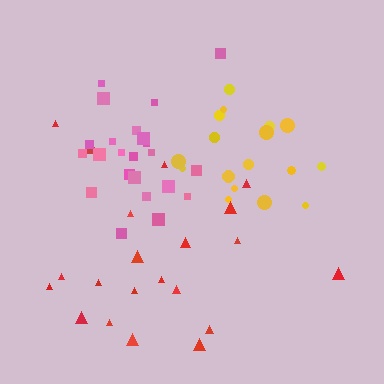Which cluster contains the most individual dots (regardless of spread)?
Pink (23).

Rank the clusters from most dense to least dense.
yellow, pink, red.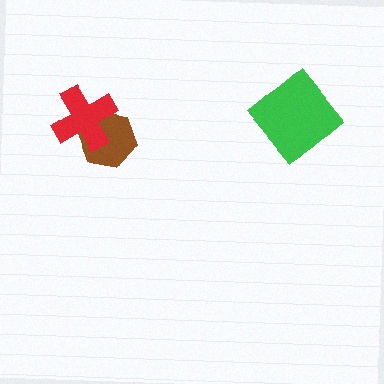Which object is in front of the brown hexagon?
The red cross is in front of the brown hexagon.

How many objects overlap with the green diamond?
0 objects overlap with the green diamond.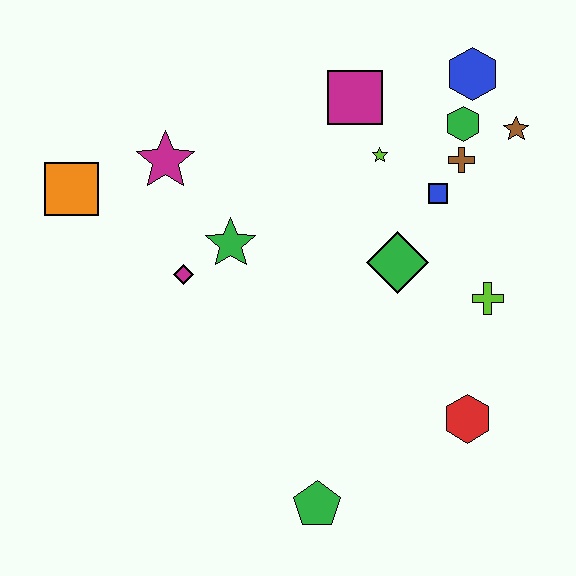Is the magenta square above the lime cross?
Yes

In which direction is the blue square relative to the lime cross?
The blue square is above the lime cross.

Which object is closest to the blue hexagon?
The green hexagon is closest to the blue hexagon.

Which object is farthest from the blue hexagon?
The green pentagon is farthest from the blue hexagon.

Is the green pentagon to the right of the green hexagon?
No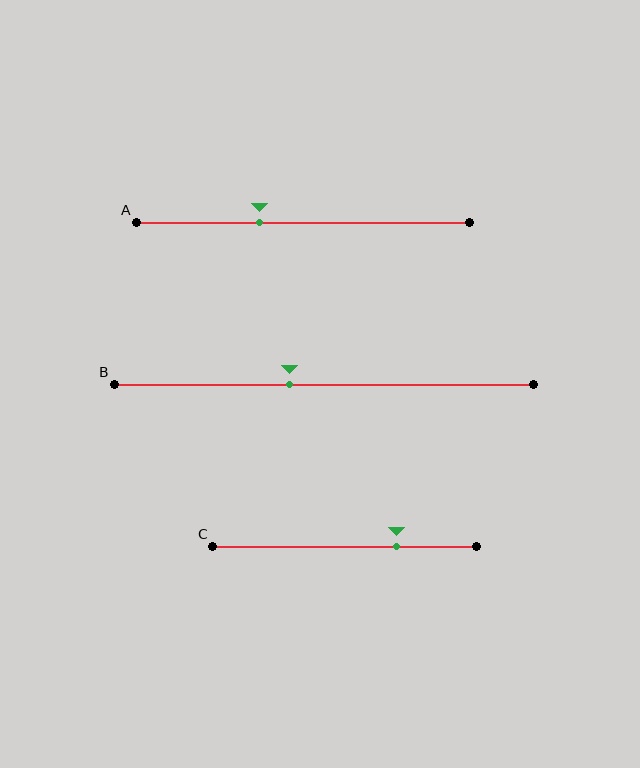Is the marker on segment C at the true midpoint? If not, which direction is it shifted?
No, the marker on segment C is shifted to the right by about 20% of the segment length.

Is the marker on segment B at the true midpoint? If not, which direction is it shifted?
No, the marker on segment B is shifted to the left by about 8% of the segment length.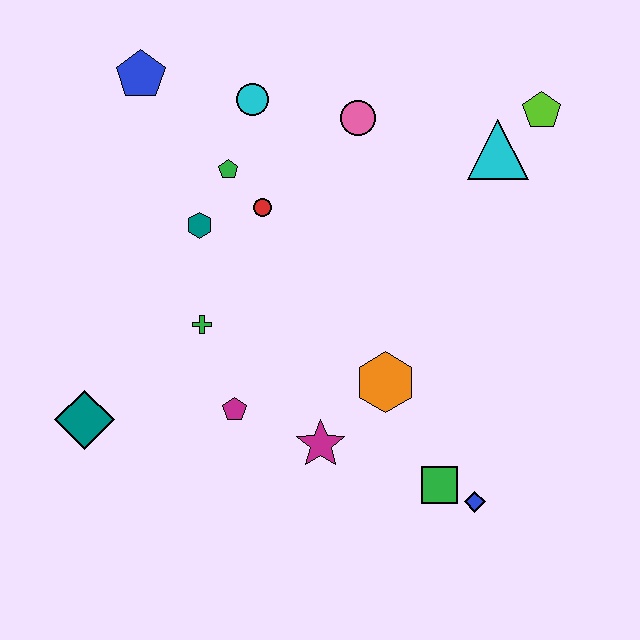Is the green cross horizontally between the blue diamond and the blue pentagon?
Yes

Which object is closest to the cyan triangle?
The lime pentagon is closest to the cyan triangle.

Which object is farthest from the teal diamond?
The lime pentagon is farthest from the teal diamond.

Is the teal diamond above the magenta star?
Yes